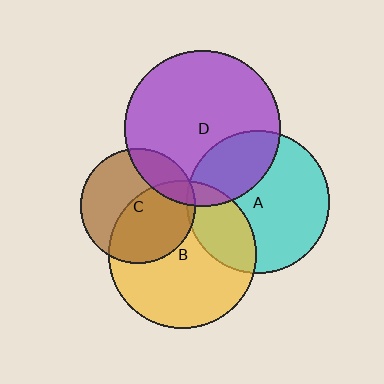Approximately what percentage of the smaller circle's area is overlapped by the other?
Approximately 10%.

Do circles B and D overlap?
Yes.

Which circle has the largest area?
Circle D (purple).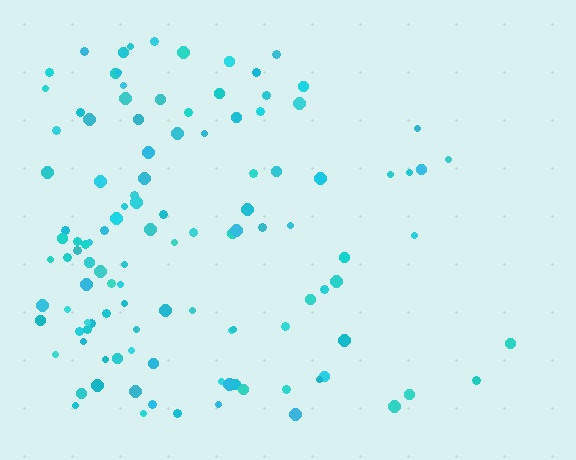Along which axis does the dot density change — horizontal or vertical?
Horizontal.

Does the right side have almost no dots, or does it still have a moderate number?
Still a moderate number, just noticeably fewer than the left.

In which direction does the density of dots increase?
From right to left, with the left side densest.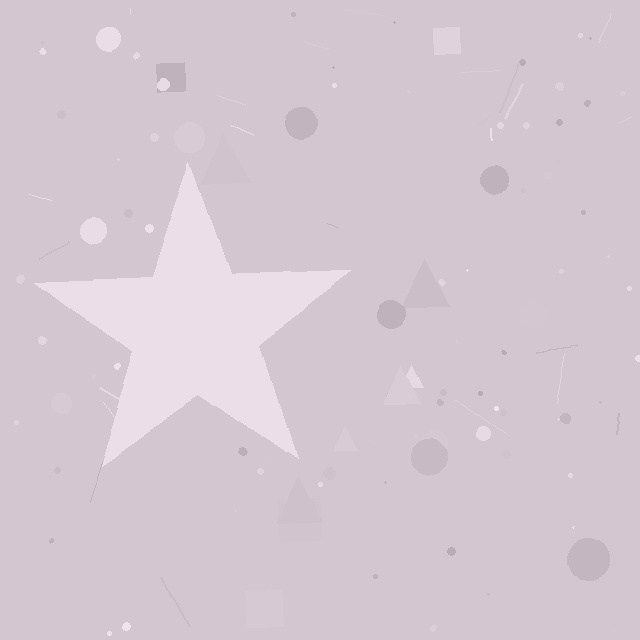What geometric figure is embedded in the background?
A star is embedded in the background.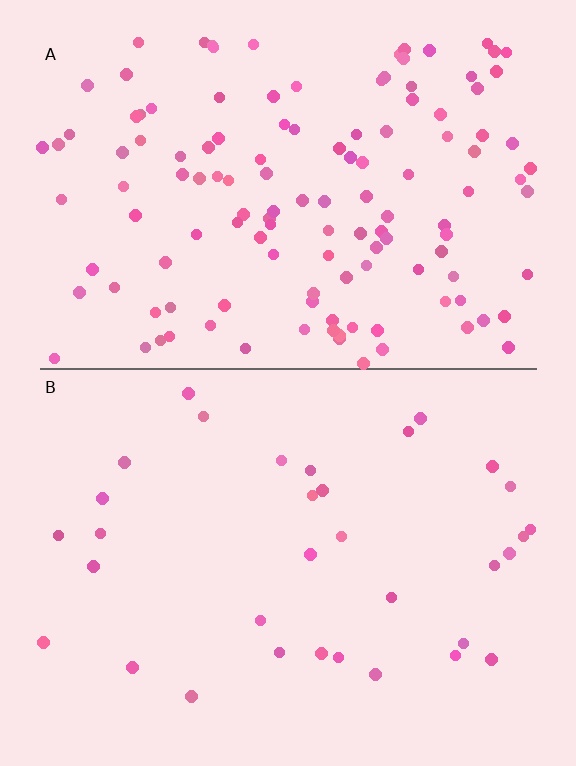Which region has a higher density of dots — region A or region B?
A (the top).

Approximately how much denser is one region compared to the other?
Approximately 3.9× — region A over region B.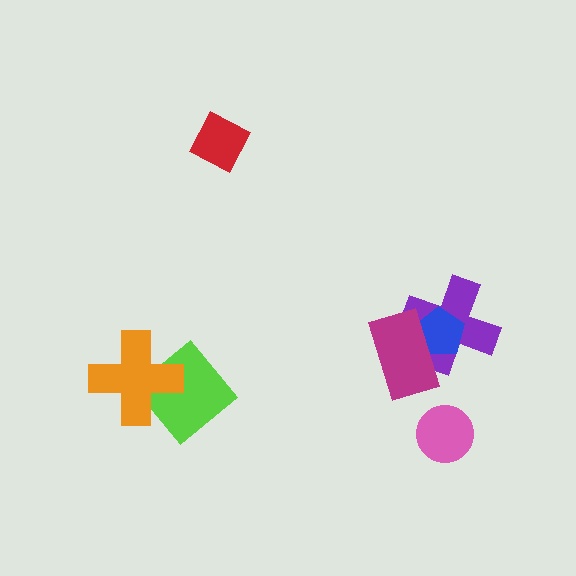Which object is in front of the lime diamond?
The orange cross is in front of the lime diamond.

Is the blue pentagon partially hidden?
Yes, it is partially covered by another shape.